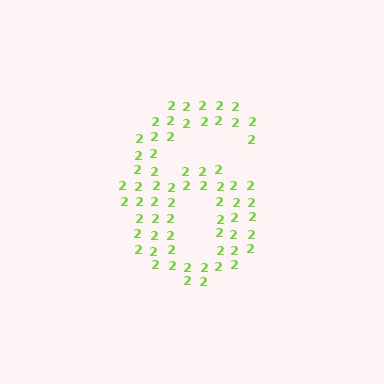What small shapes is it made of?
It is made of small digit 2's.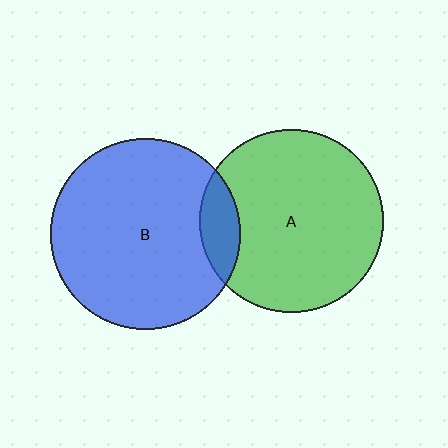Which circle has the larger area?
Circle B (blue).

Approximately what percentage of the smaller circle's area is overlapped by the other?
Approximately 10%.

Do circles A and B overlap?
Yes.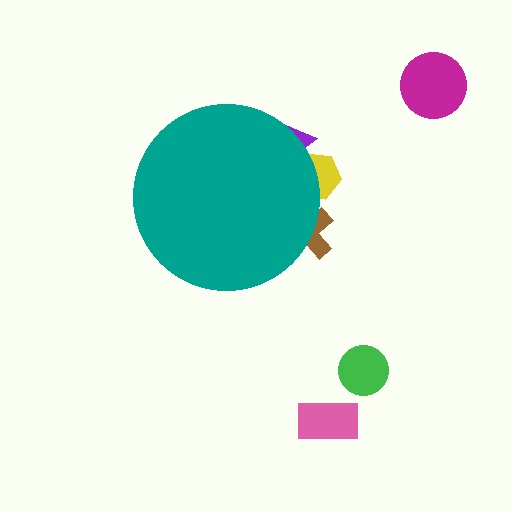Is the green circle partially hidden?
No, the green circle is fully visible.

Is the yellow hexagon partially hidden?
Yes, the yellow hexagon is partially hidden behind the teal circle.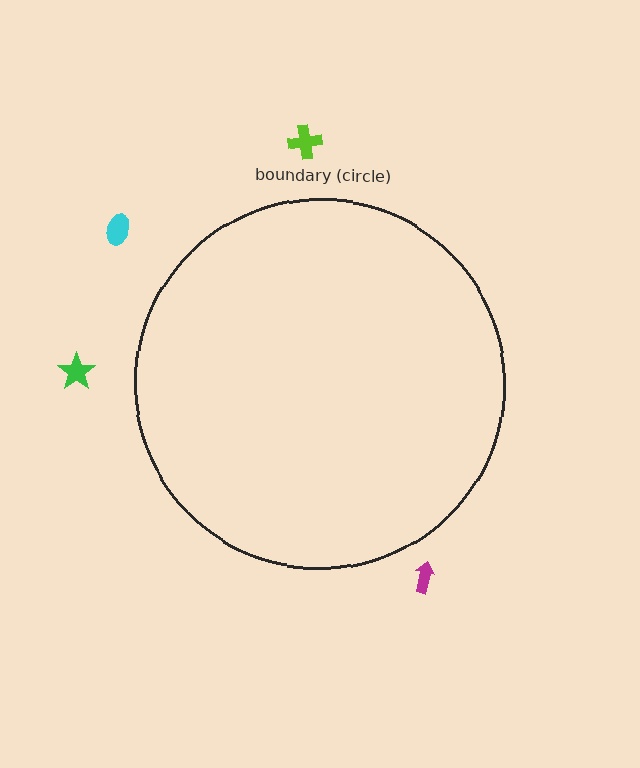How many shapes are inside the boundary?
0 inside, 4 outside.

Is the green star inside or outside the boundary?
Outside.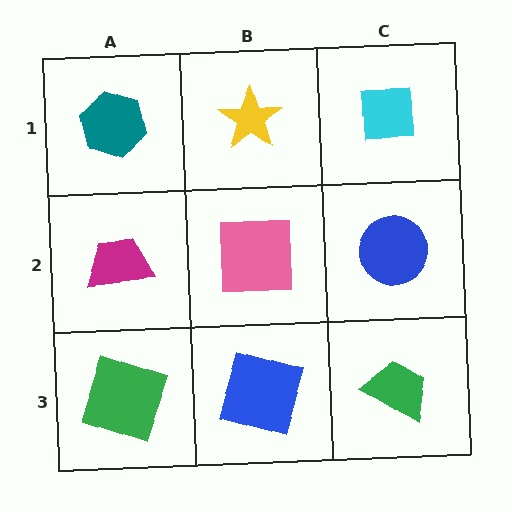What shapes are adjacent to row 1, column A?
A magenta trapezoid (row 2, column A), a yellow star (row 1, column B).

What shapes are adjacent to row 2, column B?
A yellow star (row 1, column B), a blue square (row 3, column B), a magenta trapezoid (row 2, column A), a blue circle (row 2, column C).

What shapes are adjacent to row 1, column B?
A pink square (row 2, column B), a teal hexagon (row 1, column A), a cyan square (row 1, column C).